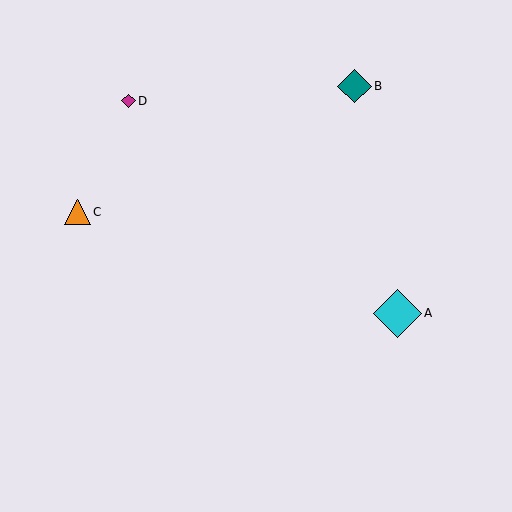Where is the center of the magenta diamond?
The center of the magenta diamond is at (128, 101).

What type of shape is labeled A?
Shape A is a cyan diamond.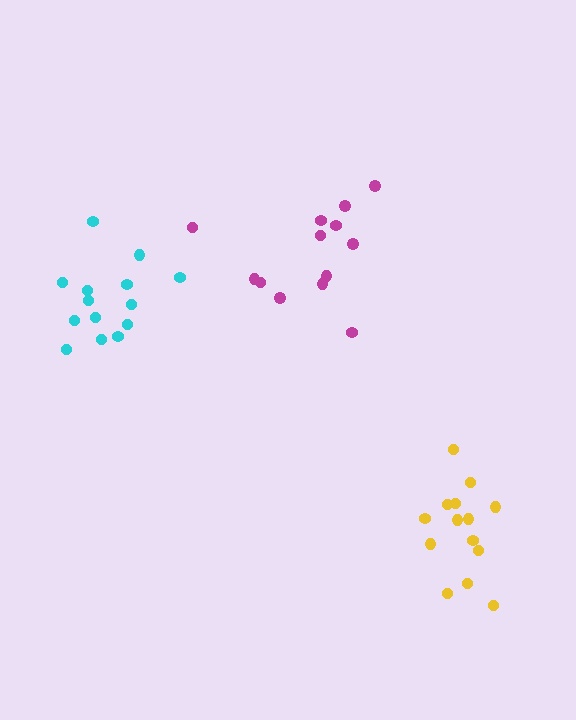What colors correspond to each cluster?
The clusters are colored: cyan, magenta, yellow.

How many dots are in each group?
Group 1: 14 dots, Group 2: 13 dots, Group 3: 14 dots (41 total).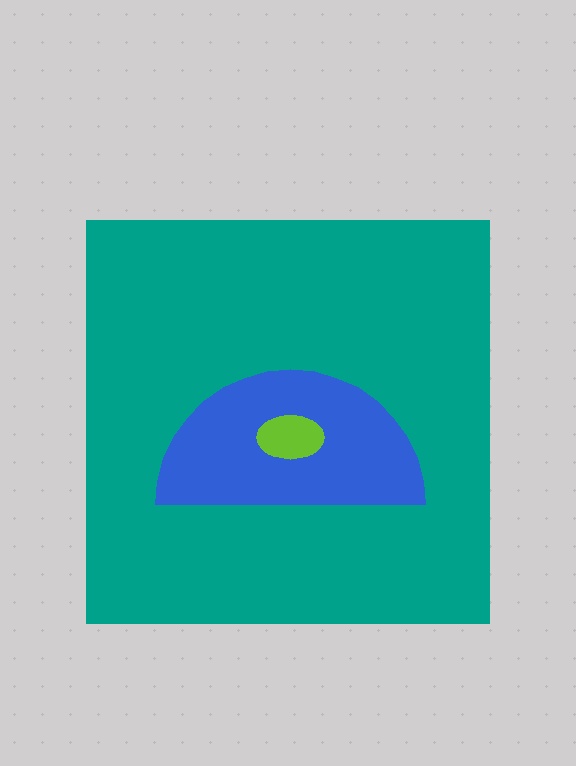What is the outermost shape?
The teal square.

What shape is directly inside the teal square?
The blue semicircle.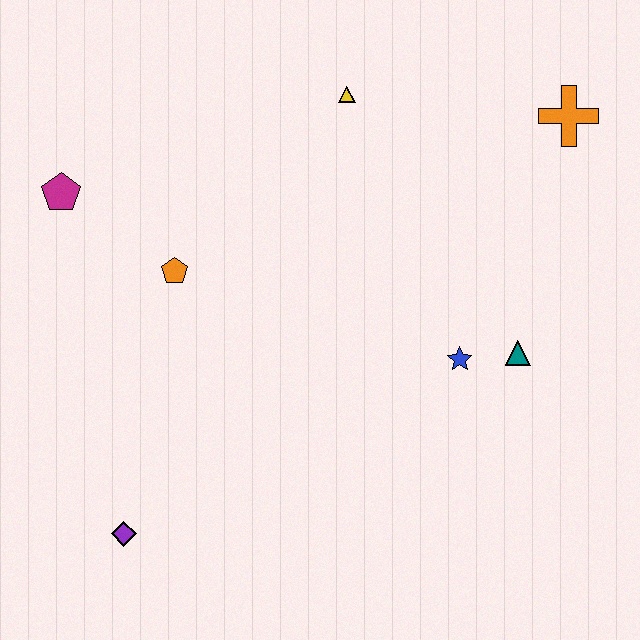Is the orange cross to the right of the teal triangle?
Yes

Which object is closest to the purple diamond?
The orange pentagon is closest to the purple diamond.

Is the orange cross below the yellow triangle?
Yes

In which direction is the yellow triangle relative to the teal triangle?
The yellow triangle is above the teal triangle.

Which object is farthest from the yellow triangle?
The purple diamond is farthest from the yellow triangle.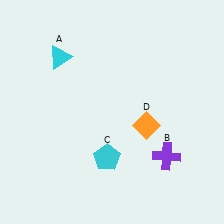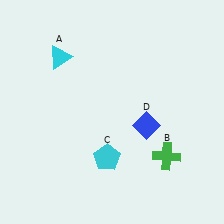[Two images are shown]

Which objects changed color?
B changed from purple to green. D changed from orange to blue.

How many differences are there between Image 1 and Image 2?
There are 2 differences between the two images.